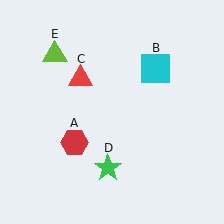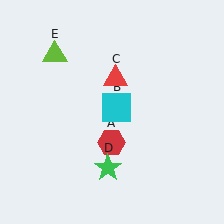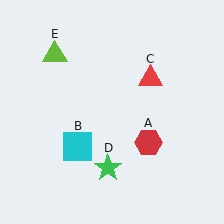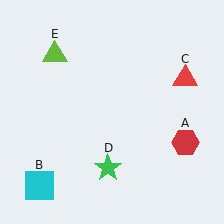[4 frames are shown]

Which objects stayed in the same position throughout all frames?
Green star (object D) and lime triangle (object E) remained stationary.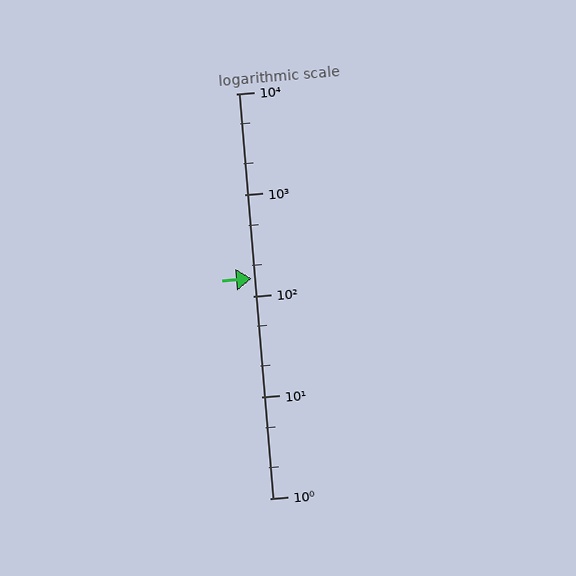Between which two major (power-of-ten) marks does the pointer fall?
The pointer is between 100 and 1000.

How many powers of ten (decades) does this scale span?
The scale spans 4 decades, from 1 to 10000.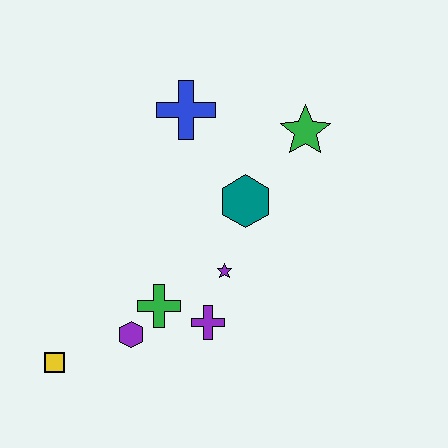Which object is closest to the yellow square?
The purple hexagon is closest to the yellow square.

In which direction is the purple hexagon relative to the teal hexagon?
The purple hexagon is below the teal hexagon.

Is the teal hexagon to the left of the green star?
Yes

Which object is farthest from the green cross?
The green star is farthest from the green cross.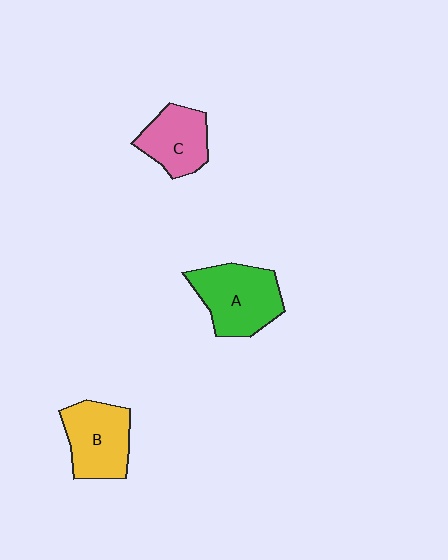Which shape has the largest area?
Shape A (green).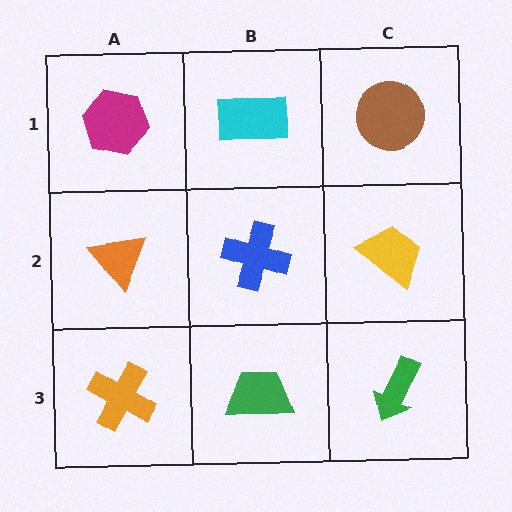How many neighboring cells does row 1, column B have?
3.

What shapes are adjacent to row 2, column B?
A cyan rectangle (row 1, column B), a green trapezoid (row 3, column B), an orange triangle (row 2, column A), a yellow trapezoid (row 2, column C).